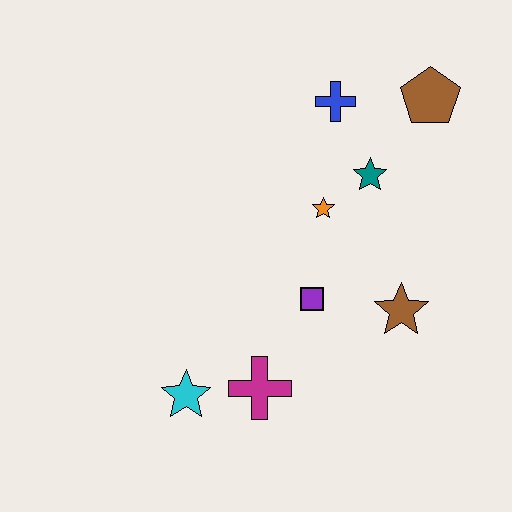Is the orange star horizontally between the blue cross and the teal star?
No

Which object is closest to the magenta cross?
The cyan star is closest to the magenta cross.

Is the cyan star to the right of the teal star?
No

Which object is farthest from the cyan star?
The brown pentagon is farthest from the cyan star.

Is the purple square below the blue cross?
Yes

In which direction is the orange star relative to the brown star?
The orange star is above the brown star.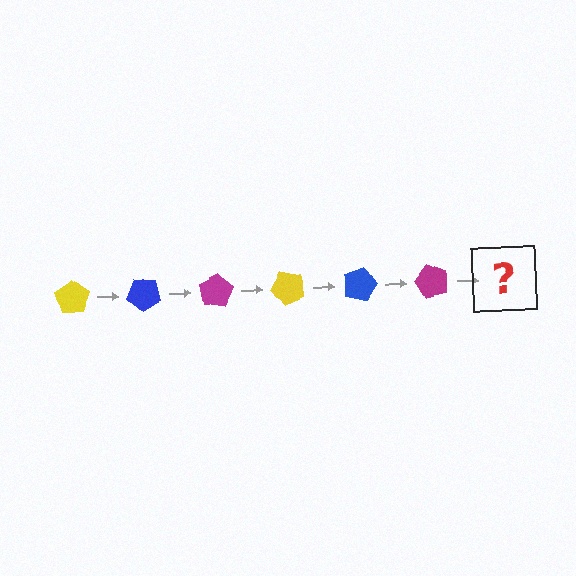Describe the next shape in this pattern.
It should be a yellow pentagon, rotated 240 degrees from the start.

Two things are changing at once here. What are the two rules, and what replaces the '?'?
The two rules are that it rotates 40 degrees each step and the color cycles through yellow, blue, and magenta. The '?' should be a yellow pentagon, rotated 240 degrees from the start.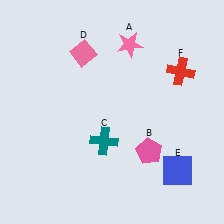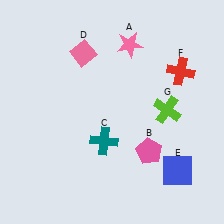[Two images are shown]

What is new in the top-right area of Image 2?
A lime cross (G) was added in the top-right area of Image 2.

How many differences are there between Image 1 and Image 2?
There is 1 difference between the two images.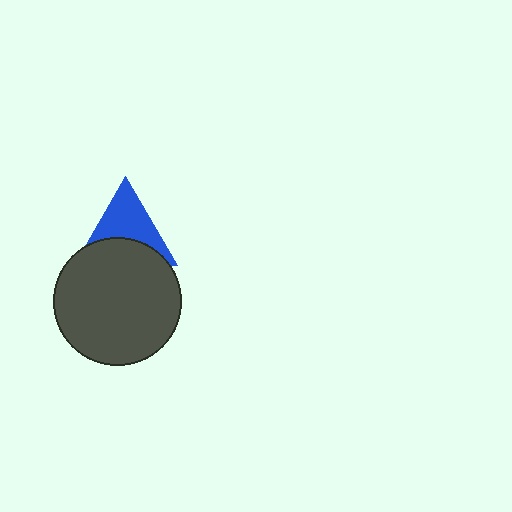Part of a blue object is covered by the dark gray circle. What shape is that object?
It is a triangle.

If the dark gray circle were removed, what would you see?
You would see the complete blue triangle.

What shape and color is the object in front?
The object in front is a dark gray circle.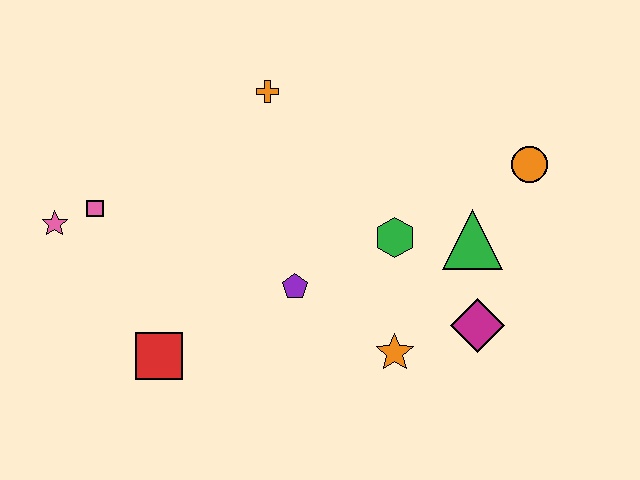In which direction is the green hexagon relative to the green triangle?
The green hexagon is to the left of the green triangle.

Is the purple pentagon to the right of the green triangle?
No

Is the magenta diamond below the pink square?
Yes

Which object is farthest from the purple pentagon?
The orange circle is farthest from the purple pentagon.